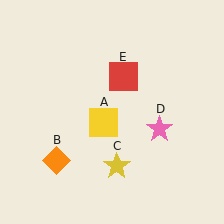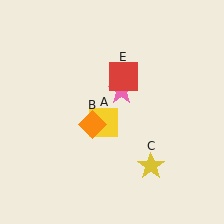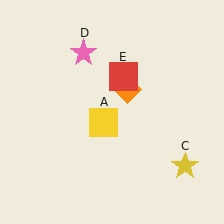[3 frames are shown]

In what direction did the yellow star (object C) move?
The yellow star (object C) moved right.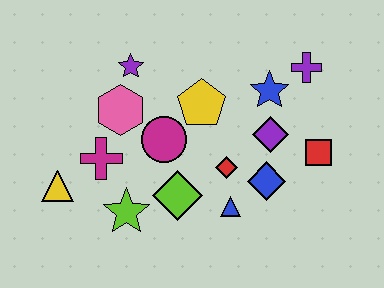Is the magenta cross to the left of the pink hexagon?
Yes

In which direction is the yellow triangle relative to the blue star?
The yellow triangle is to the left of the blue star.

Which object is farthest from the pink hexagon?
The red square is farthest from the pink hexagon.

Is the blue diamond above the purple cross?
No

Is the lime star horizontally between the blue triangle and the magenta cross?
Yes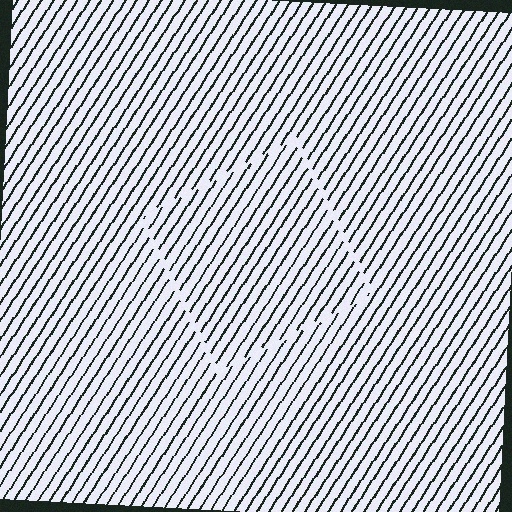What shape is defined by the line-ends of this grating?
An illusory square. The interior of the shape contains the same grating, shifted by half a period — the contour is defined by the phase discontinuity where line-ends from the inner and outer gratings abut.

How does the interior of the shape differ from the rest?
The interior of the shape contains the same grating, shifted by half a period — the contour is defined by the phase discontinuity where line-ends from the inner and outer gratings abut.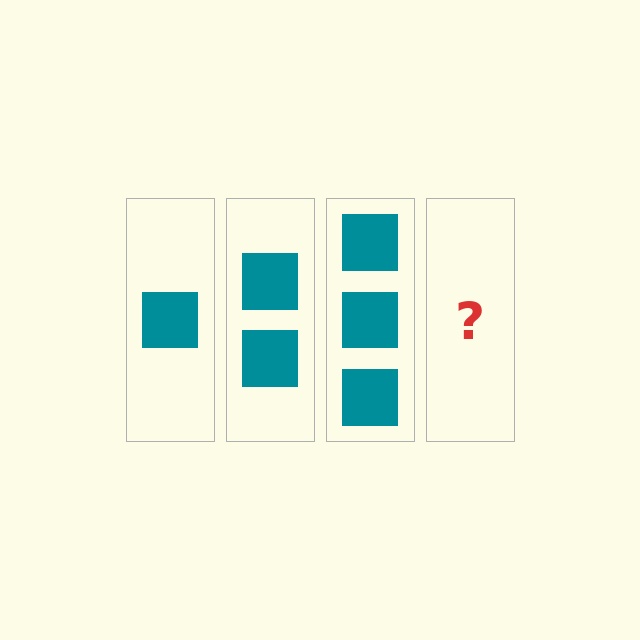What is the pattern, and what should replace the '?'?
The pattern is that each step adds one more square. The '?' should be 4 squares.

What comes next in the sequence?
The next element should be 4 squares.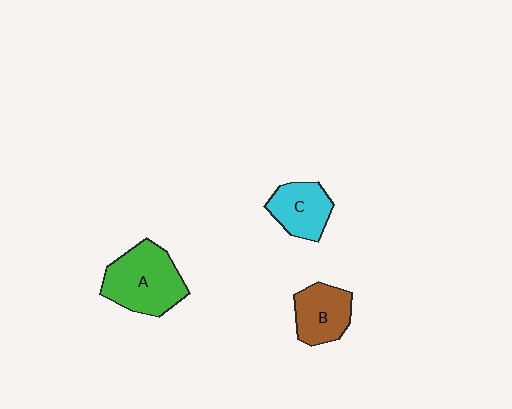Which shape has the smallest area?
Shape C (cyan).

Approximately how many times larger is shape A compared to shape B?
Approximately 1.5 times.